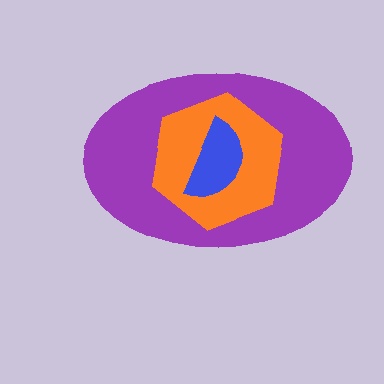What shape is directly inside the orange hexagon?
The blue semicircle.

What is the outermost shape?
The purple ellipse.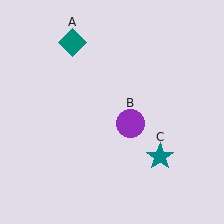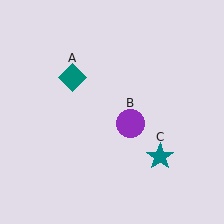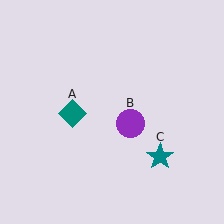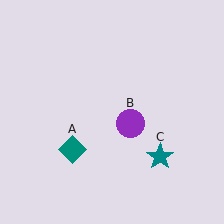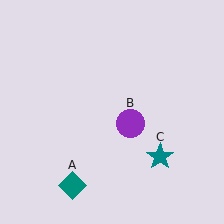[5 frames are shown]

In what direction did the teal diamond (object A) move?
The teal diamond (object A) moved down.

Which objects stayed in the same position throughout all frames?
Purple circle (object B) and teal star (object C) remained stationary.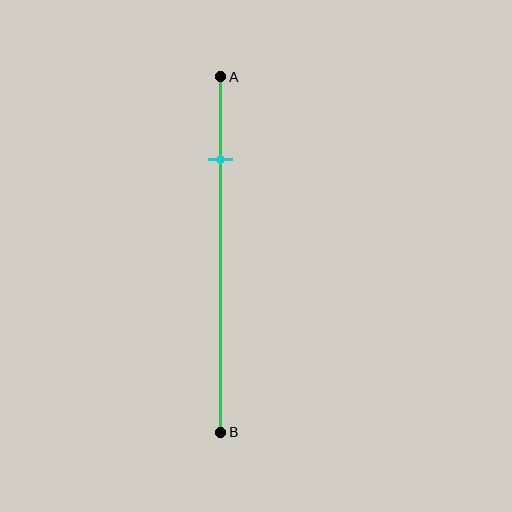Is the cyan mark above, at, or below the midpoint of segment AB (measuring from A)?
The cyan mark is above the midpoint of segment AB.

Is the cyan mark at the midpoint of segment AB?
No, the mark is at about 25% from A, not at the 50% midpoint.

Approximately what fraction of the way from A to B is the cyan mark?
The cyan mark is approximately 25% of the way from A to B.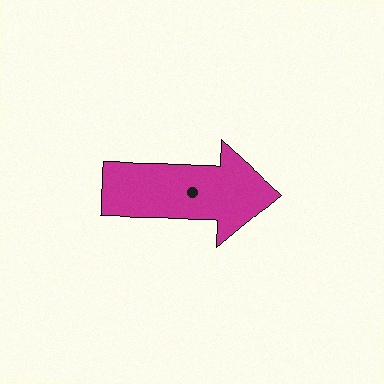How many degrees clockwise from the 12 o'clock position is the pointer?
Approximately 91 degrees.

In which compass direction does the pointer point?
East.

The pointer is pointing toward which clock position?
Roughly 3 o'clock.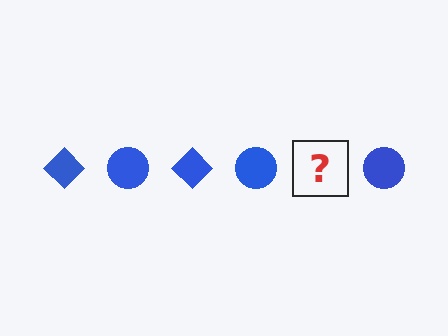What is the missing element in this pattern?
The missing element is a blue diamond.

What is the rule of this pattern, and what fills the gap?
The rule is that the pattern cycles through diamond, circle shapes in blue. The gap should be filled with a blue diamond.